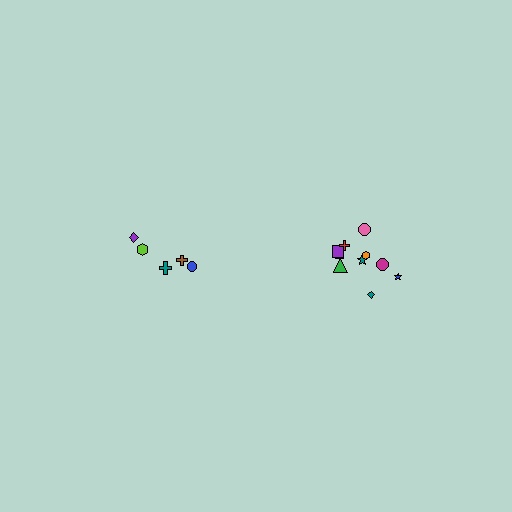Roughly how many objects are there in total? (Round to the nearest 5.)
Roughly 15 objects in total.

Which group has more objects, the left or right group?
The right group.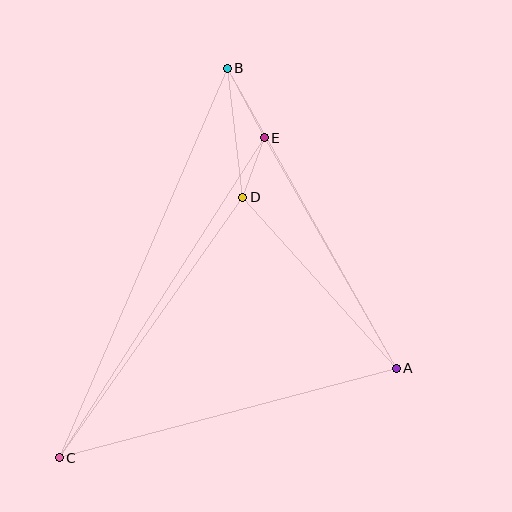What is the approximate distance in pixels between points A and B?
The distance between A and B is approximately 344 pixels.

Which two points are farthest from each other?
Points B and C are farthest from each other.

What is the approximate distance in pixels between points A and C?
The distance between A and C is approximately 349 pixels.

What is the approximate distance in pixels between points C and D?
The distance between C and D is approximately 319 pixels.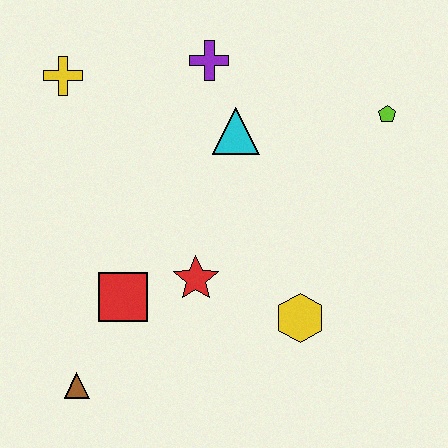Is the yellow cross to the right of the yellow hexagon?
No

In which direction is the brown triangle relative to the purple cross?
The brown triangle is below the purple cross.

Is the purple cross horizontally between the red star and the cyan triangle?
Yes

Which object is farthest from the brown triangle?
The lime pentagon is farthest from the brown triangle.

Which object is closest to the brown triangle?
The red square is closest to the brown triangle.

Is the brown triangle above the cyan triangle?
No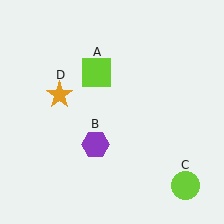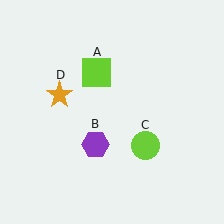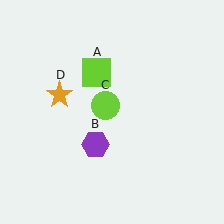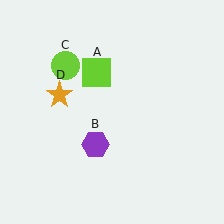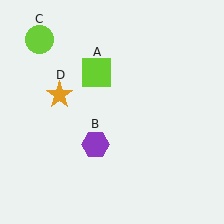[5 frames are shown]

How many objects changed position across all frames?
1 object changed position: lime circle (object C).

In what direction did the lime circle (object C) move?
The lime circle (object C) moved up and to the left.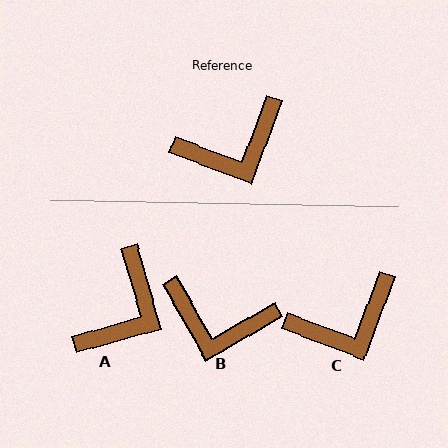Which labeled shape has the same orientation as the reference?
C.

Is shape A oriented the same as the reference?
No, it is off by about 37 degrees.